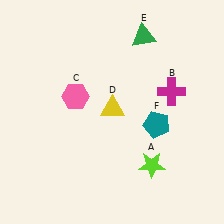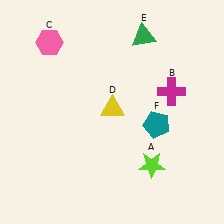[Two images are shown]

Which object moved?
The pink hexagon (C) moved up.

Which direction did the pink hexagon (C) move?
The pink hexagon (C) moved up.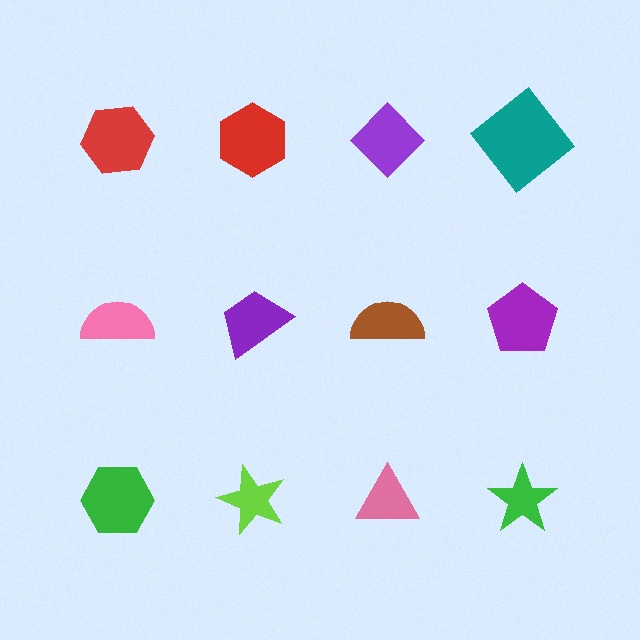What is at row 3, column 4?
A green star.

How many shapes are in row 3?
4 shapes.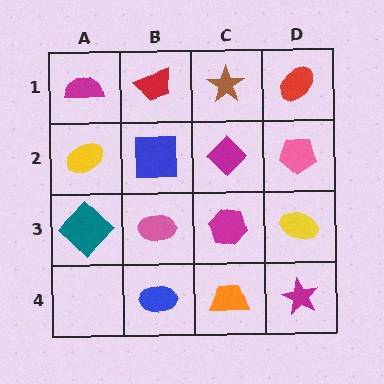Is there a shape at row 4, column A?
No, that cell is empty.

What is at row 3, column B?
A pink ellipse.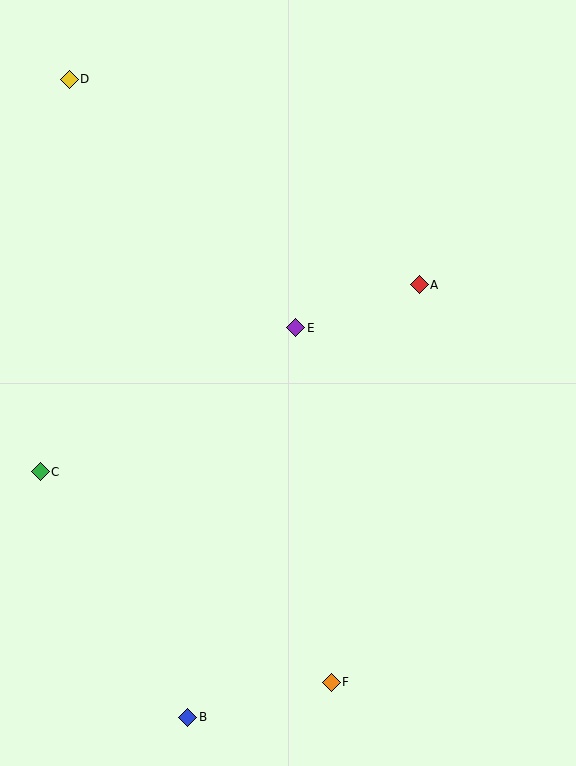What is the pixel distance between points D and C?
The distance between D and C is 394 pixels.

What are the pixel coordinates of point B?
Point B is at (188, 717).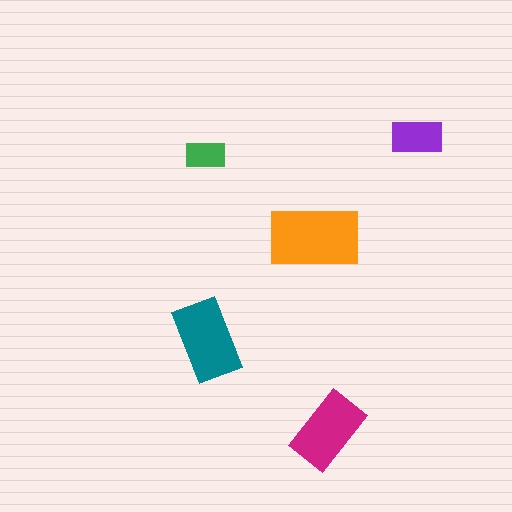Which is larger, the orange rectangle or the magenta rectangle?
The orange one.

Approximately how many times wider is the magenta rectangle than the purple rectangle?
About 1.5 times wider.